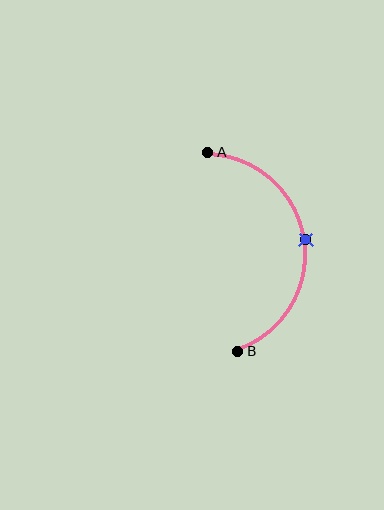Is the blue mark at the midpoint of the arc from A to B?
Yes. The blue mark lies on the arc at equal arc-length from both A and B — it is the arc midpoint.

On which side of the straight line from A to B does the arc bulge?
The arc bulges to the right of the straight line connecting A and B.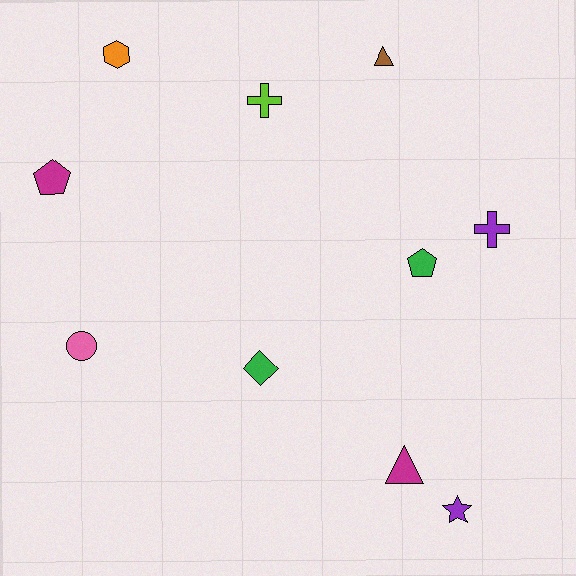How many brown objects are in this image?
There is 1 brown object.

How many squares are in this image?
There are no squares.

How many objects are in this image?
There are 10 objects.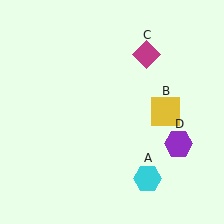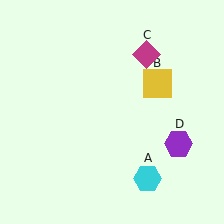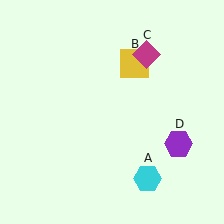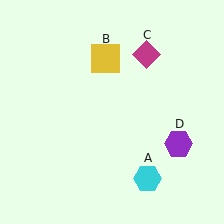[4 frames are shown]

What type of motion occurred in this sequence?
The yellow square (object B) rotated counterclockwise around the center of the scene.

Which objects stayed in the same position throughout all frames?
Cyan hexagon (object A) and magenta diamond (object C) and purple hexagon (object D) remained stationary.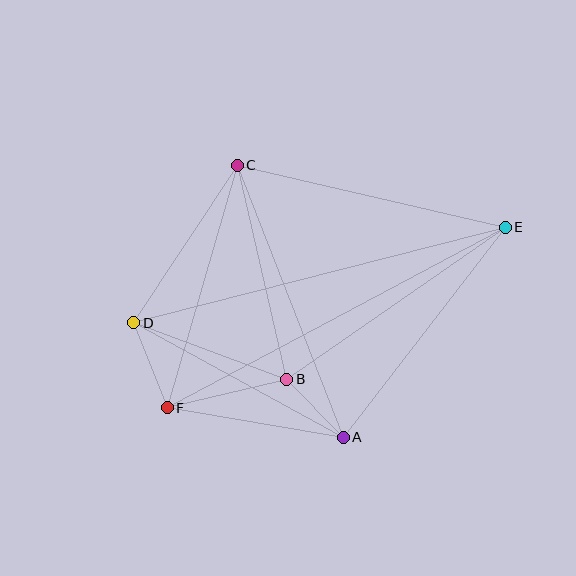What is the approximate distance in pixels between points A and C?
The distance between A and C is approximately 292 pixels.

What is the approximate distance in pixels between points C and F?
The distance between C and F is approximately 253 pixels.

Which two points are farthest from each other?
Points D and E are farthest from each other.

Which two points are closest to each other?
Points A and B are closest to each other.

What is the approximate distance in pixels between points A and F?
The distance between A and F is approximately 178 pixels.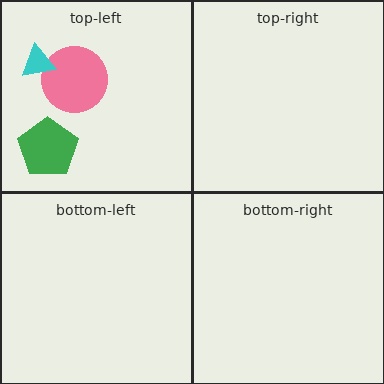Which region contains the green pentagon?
The top-left region.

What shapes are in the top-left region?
The pink circle, the cyan triangle, the green pentagon.